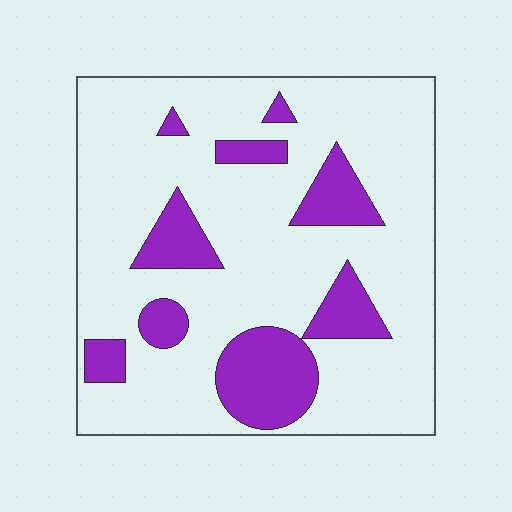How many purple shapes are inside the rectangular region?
9.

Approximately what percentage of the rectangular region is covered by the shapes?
Approximately 20%.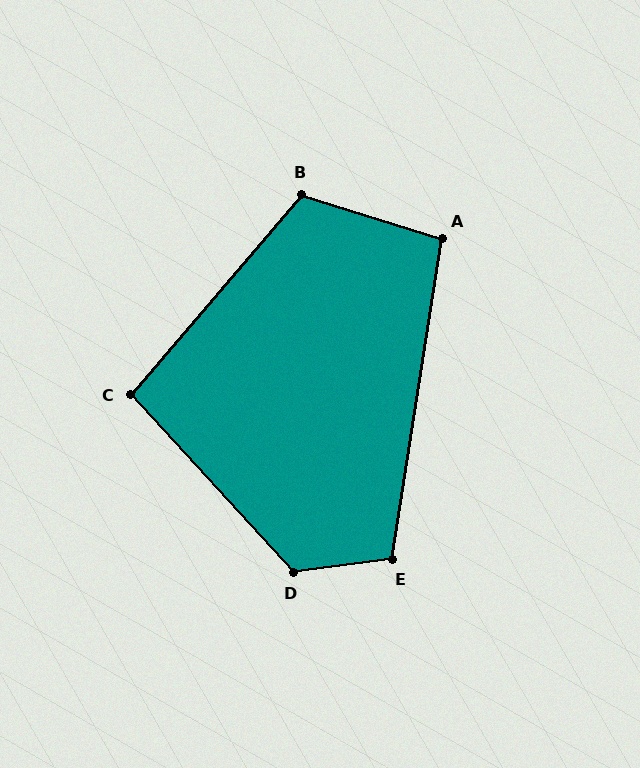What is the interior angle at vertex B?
Approximately 113 degrees (obtuse).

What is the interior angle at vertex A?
Approximately 98 degrees (obtuse).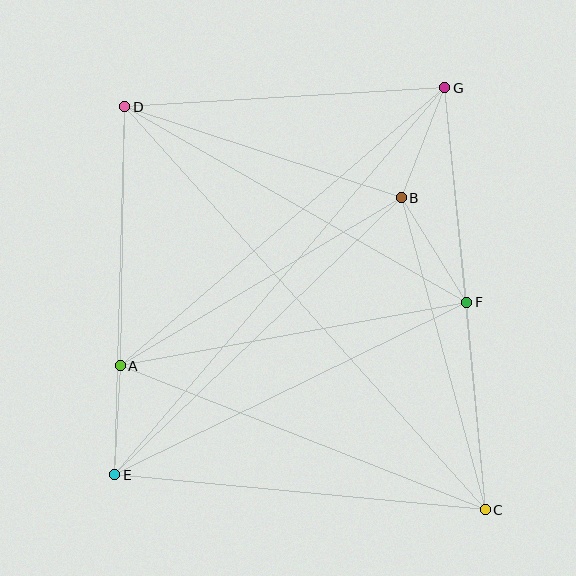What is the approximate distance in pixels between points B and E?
The distance between B and E is approximately 398 pixels.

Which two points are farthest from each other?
Points C and D are farthest from each other.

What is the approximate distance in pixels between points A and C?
The distance between A and C is approximately 392 pixels.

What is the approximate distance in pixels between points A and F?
The distance between A and F is approximately 352 pixels.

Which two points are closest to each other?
Points A and E are closest to each other.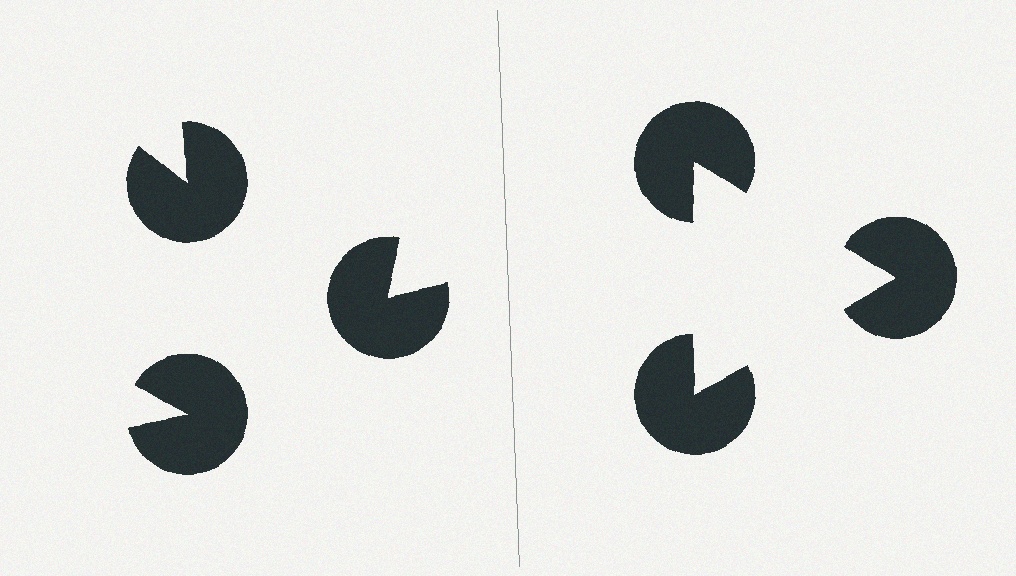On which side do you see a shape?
An illusory triangle appears on the right side. On the left side the wedge cuts are rotated, so no coherent shape forms.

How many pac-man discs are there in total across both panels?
6 — 3 on each side.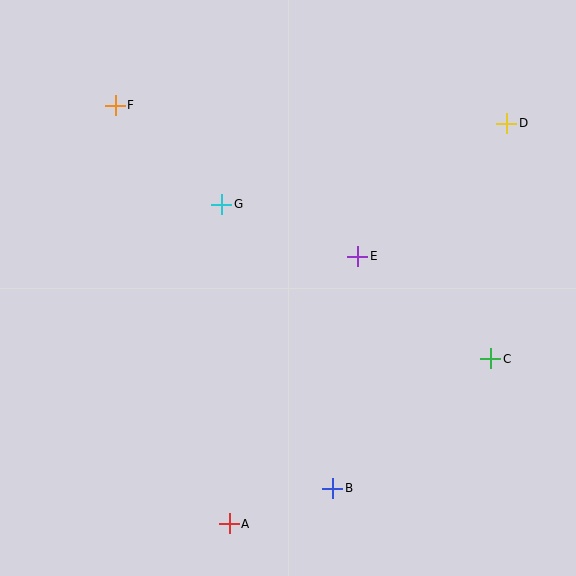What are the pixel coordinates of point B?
Point B is at (333, 488).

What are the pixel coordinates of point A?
Point A is at (229, 524).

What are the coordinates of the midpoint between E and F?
The midpoint between E and F is at (236, 181).